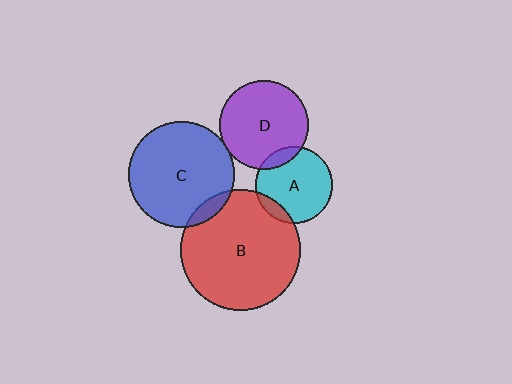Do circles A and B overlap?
Yes.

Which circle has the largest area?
Circle B (red).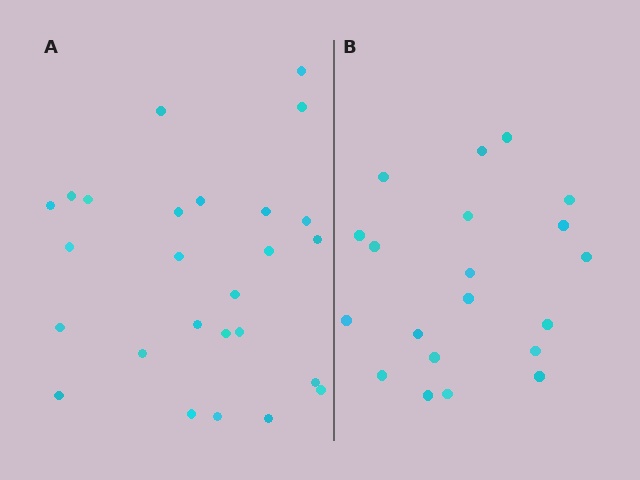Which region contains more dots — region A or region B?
Region A (the left region) has more dots.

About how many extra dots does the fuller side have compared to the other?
Region A has about 6 more dots than region B.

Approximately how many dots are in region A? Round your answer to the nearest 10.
About 30 dots. (The exact count is 26, which rounds to 30.)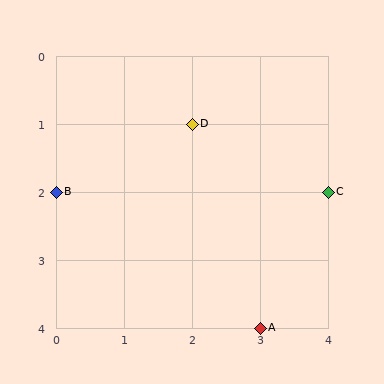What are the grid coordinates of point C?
Point C is at grid coordinates (4, 2).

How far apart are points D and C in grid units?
Points D and C are 2 columns and 1 row apart (about 2.2 grid units diagonally).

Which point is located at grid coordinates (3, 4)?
Point A is at (3, 4).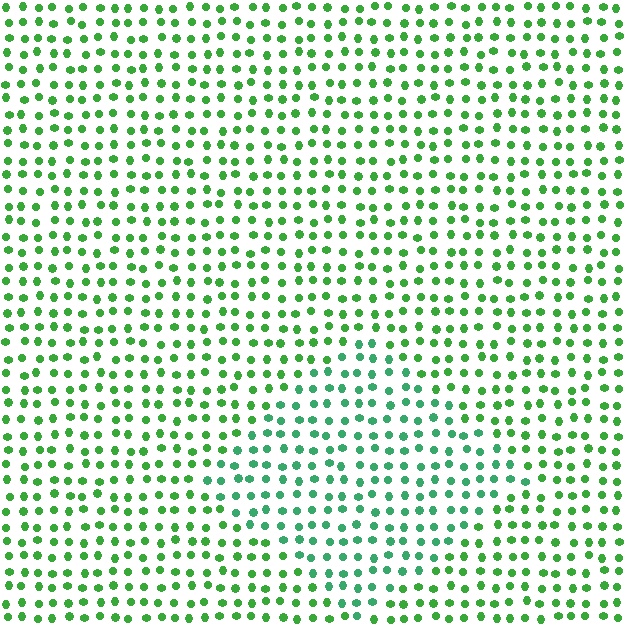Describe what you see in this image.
The image is filled with small green elements in a uniform arrangement. A diamond-shaped region is visible where the elements are tinted to a slightly different hue, forming a subtle color boundary.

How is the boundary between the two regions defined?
The boundary is defined purely by a slight shift in hue (about 26 degrees). Spacing, size, and orientation are identical on both sides.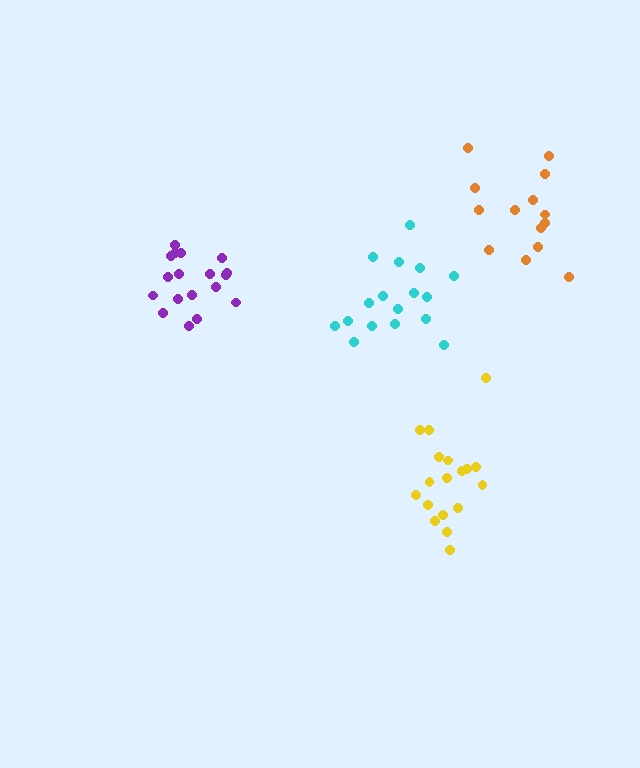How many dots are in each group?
Group 1: 18 dots, Group 2: 14 dots, Group 3: 18 dots, Group 4: 17 dots (67 total).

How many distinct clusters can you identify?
There are 4 distinct clusters.